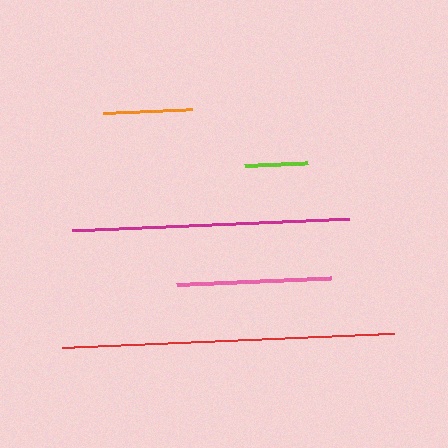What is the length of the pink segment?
The pink segment is approximately 154 pixels long.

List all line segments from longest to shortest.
From longest to shortest: red, magenta, pink, orange, lime.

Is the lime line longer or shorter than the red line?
The red line is longer than the lime line.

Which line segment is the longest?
The red line is the longest at approximately 331 pixels.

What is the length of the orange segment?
The orange segment is approximately 89 pixels long.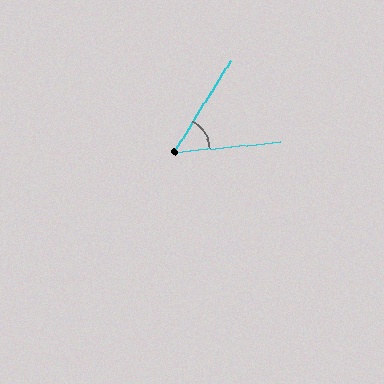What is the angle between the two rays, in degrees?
Approximately 53 degrees.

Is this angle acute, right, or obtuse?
It is acute.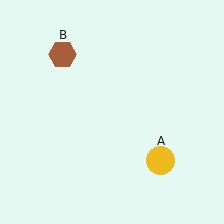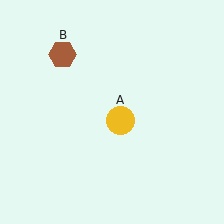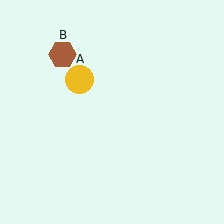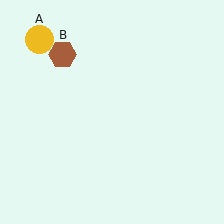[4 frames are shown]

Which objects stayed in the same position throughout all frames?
Brown hexagon (object B) remained stationary.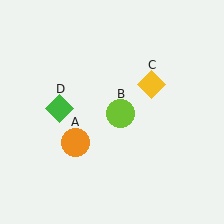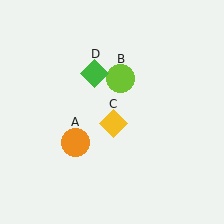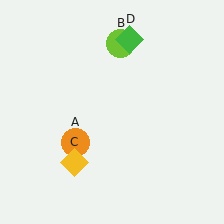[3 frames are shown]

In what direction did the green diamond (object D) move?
The green diamond (object D) moved up and to the right.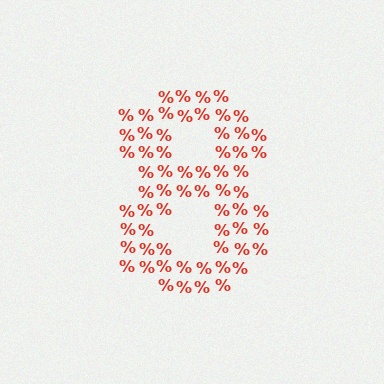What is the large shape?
The large shape is the digit 8.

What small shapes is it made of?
It is made of small percent signs.